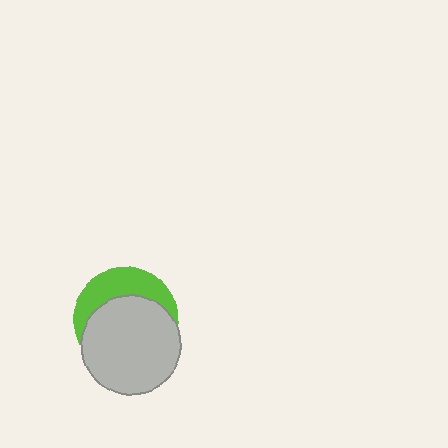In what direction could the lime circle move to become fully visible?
The lime circle could move up. That would shift it out from behind the light gray circle entirely.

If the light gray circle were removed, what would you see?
You would see the complete lime circle.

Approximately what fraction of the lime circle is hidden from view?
Roughly 65% of the lime circle is hidden behind the light gray circle.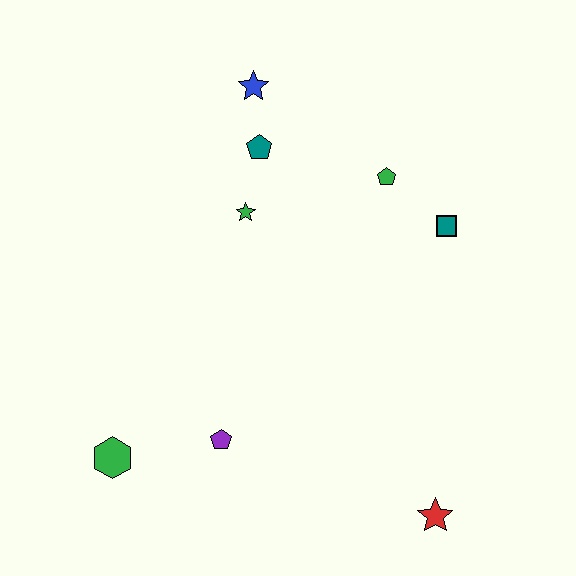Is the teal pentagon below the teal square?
No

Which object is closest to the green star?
The teal pentagon is closest to the green star.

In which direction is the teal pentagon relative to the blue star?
The teal pentagon is below the blue star.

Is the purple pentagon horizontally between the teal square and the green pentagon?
No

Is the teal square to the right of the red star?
Yes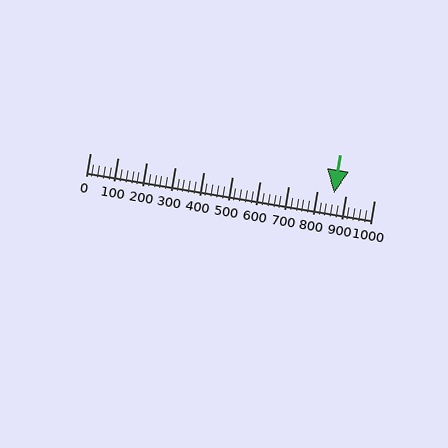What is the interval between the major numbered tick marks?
The major tick marks are spaced 100 units apart.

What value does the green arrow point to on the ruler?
The green arrow points to approximately 860.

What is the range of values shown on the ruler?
The ruler shows values from 0 to 1000.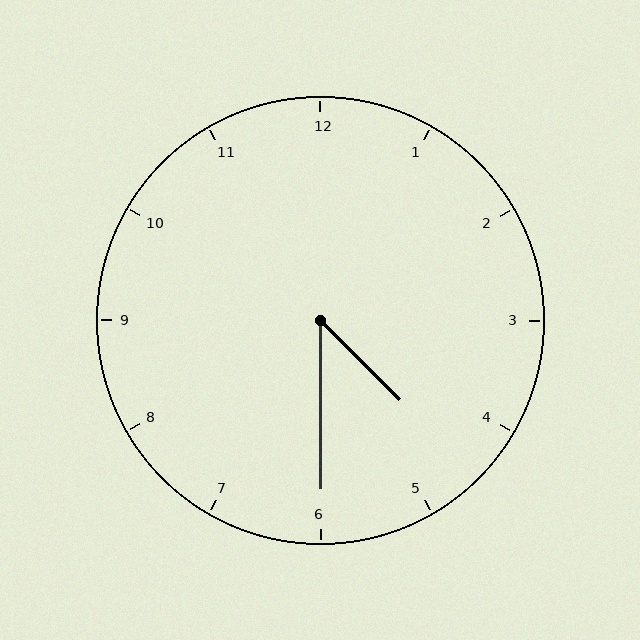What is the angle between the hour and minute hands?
Approximately 45 degrees.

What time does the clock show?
4:30.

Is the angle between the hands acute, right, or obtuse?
It is acute.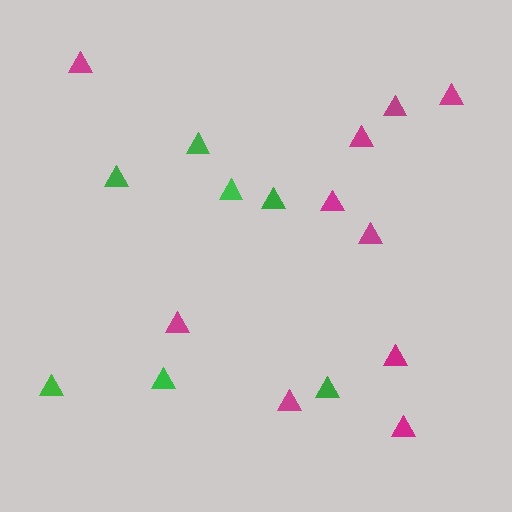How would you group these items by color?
There are 2 groups: one group of magenta triangles (10) and one group of green triangles (7).